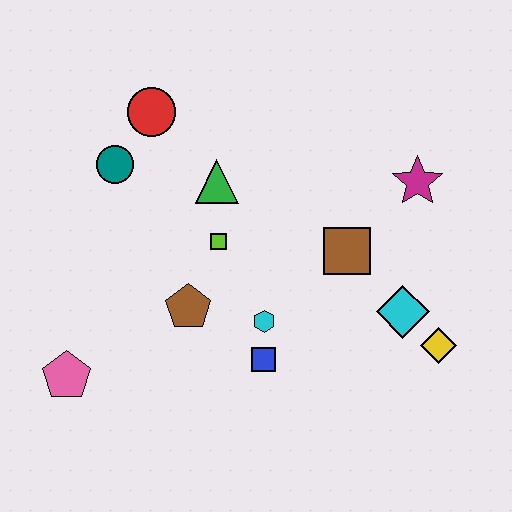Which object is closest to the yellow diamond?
The cyan diamond is closest to the yellow diamond.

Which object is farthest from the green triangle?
The yellow diamond is farthest from the green triangle.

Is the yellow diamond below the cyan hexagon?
Yes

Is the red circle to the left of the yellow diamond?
Yes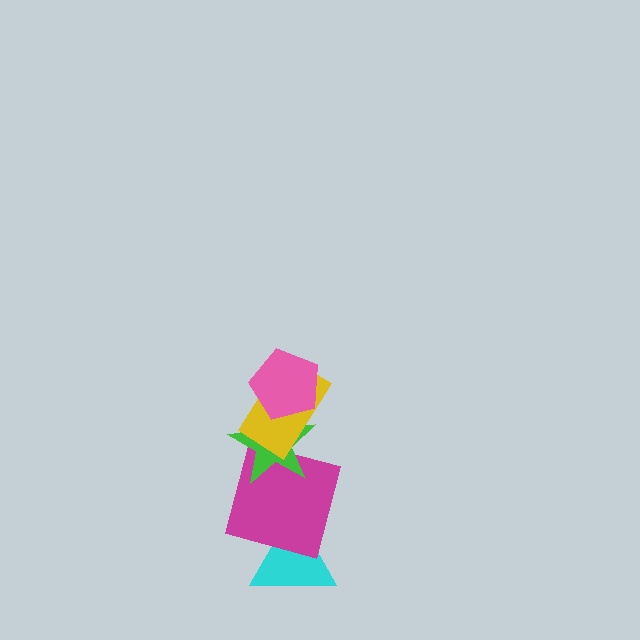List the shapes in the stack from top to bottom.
From top to bottom: the pink pentagon, the yellow rectangle, the green star, the magenta square, the cyan triangle.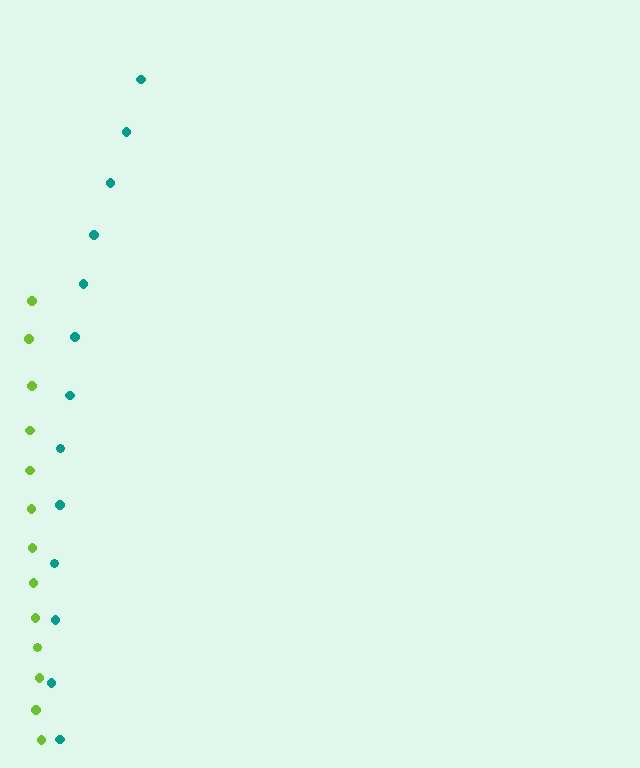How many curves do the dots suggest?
There are 2 distinct paths.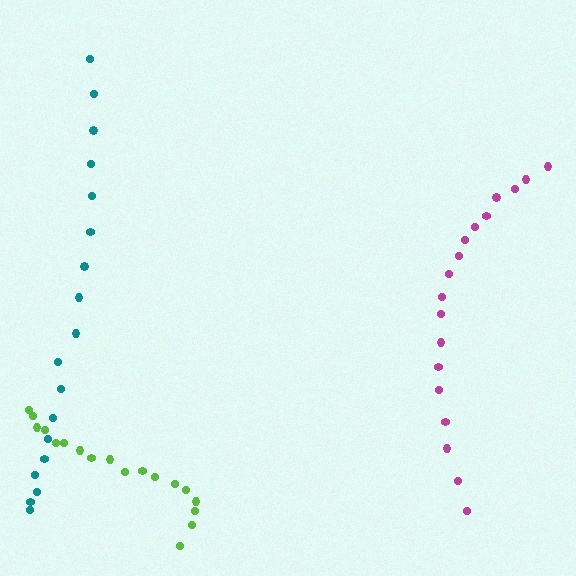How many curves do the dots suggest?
There are 3 distinct paths.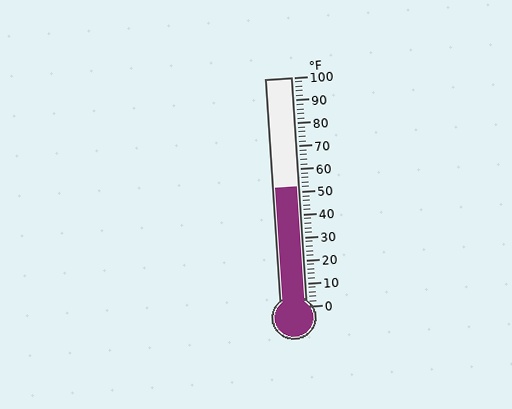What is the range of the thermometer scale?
The thermometer scale ranges from 0°F to 100°F.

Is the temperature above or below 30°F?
The temperature is above 30°F.